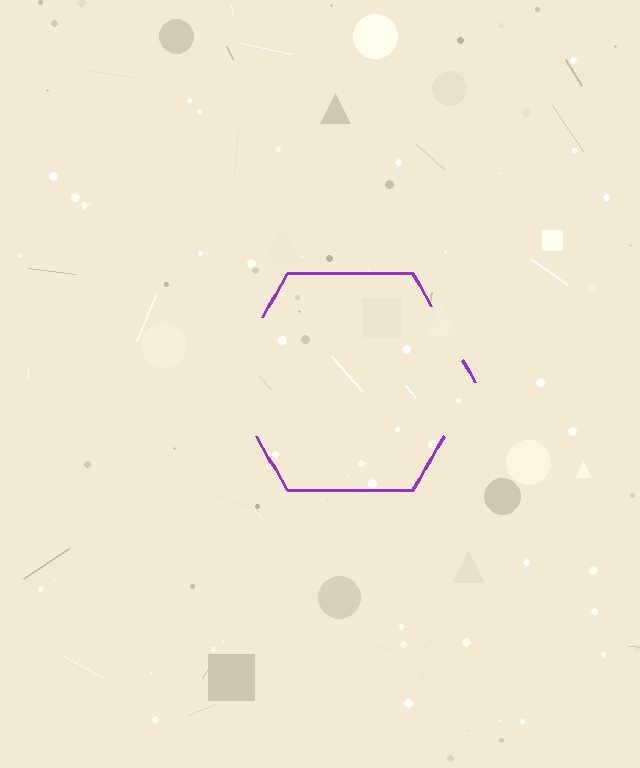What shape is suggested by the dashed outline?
The dashed outline suggests a hexagon.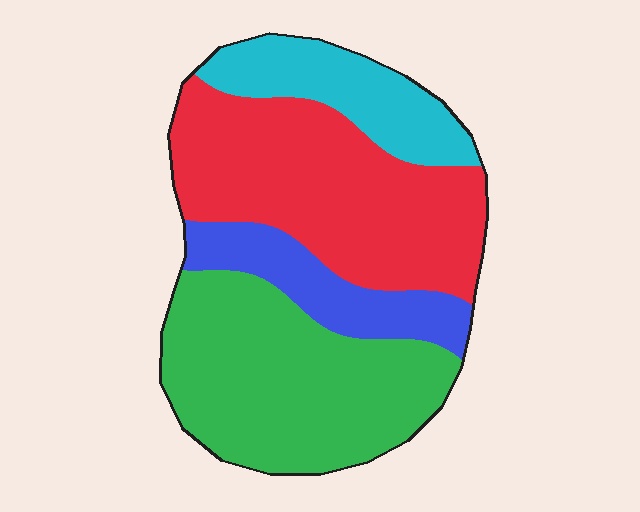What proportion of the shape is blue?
Blue covers about 15% of the shape.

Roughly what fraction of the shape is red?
Red takes up about three eighths (3/8) of the shape.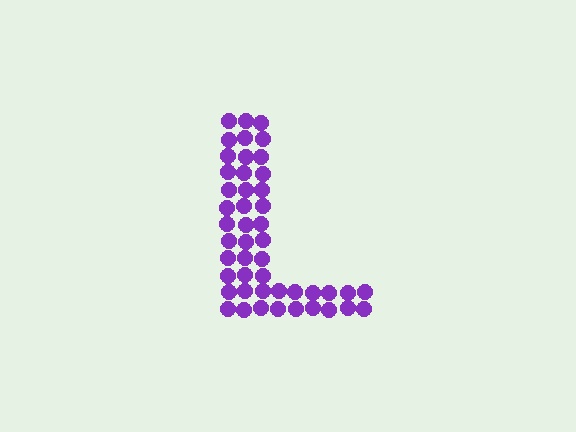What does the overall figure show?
The overall figure shows the letter L.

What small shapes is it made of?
It is made of small circles.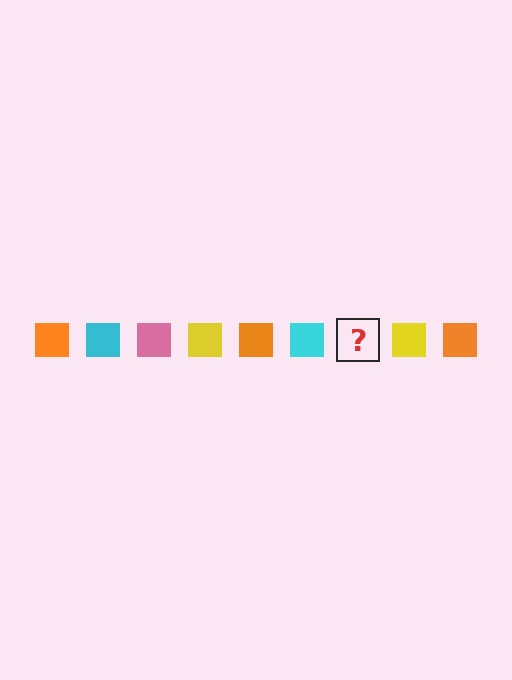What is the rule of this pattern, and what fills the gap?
The rule is that the pattern cycles through orange, cyan, pink, yellow squares. The gap should be filled with a pink square.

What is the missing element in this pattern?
The missing element is a pink square.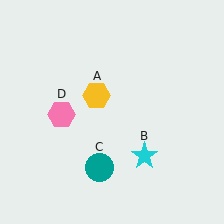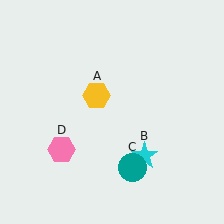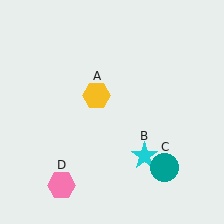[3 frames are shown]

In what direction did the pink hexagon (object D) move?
The pink hexagon (object D) moved down.